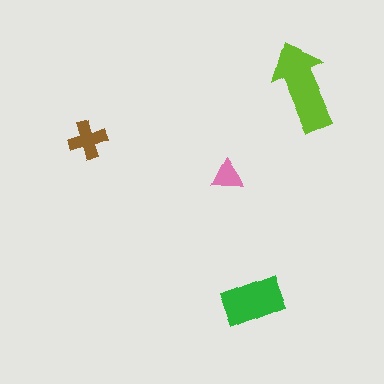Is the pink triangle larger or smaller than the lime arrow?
Smaller.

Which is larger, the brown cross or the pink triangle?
The brown cross.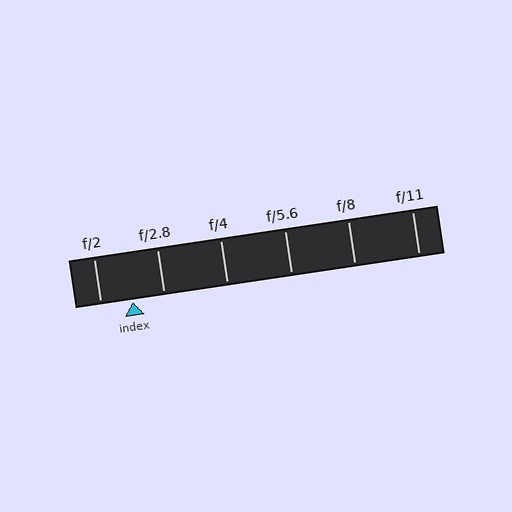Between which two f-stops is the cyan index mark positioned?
The index mark is between f/2 and f/2.8.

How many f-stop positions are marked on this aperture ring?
There are 6 f-stop positions marked.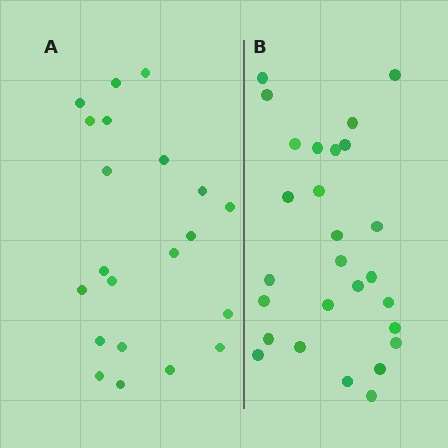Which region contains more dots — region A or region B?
Region B (the right region) has more dots.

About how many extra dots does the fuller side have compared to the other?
Region B has about 6 more dots than region A.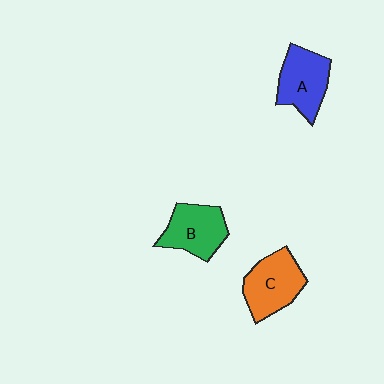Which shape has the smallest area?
Shape B (green).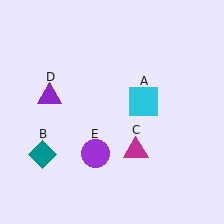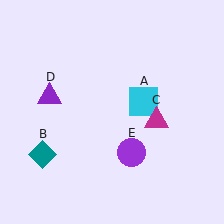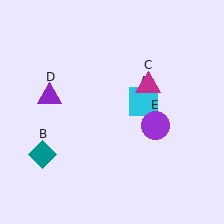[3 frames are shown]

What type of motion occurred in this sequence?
The magenta triangle (object C), purple circle (object E) rotated counterclockwise around the center of the scene.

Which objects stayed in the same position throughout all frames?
Cyan square (object A) and teal diamond (object B) and purple triangle (object D) remained stationary.